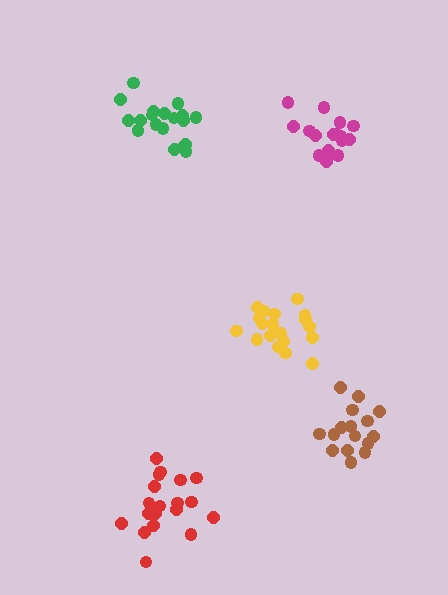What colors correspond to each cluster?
The clusters are colored: red, yellow, magenta, brown, green.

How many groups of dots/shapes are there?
There are 5 groups.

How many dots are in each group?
Group 1: 19 dots, Group 2: 19 dots, Group 3: 17 dots, Group 4: 16 dots, Group 5: 19 dots (90 total).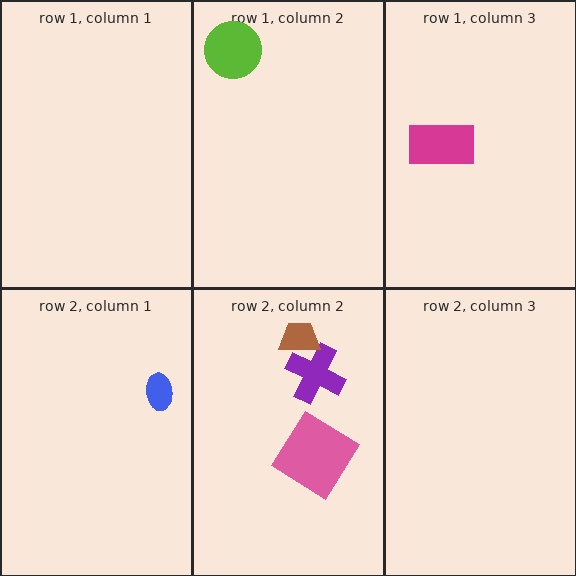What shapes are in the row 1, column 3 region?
The magenta rectangle.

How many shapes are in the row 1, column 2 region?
1.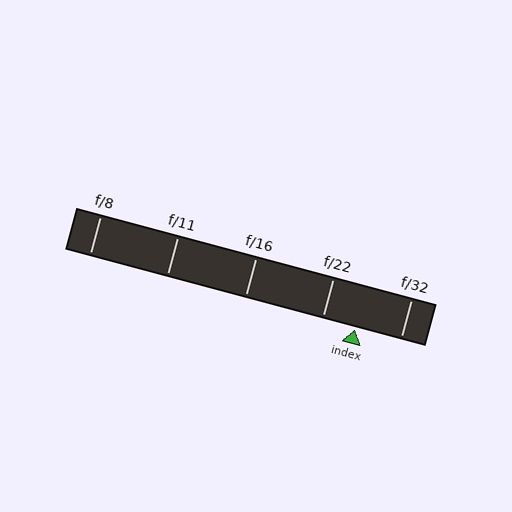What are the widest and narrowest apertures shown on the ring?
The widest aperture shown is f/8 and the narrowest is f/32.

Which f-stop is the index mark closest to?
The index mark is closest to f/22.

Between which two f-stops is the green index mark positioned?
The index mark is between f/22 and f/32.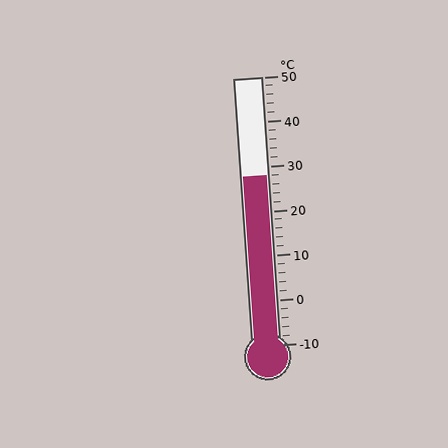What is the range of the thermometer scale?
The thermometer scale ranges from -10°C to 50°C.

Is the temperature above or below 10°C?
The temperature is above 10°C.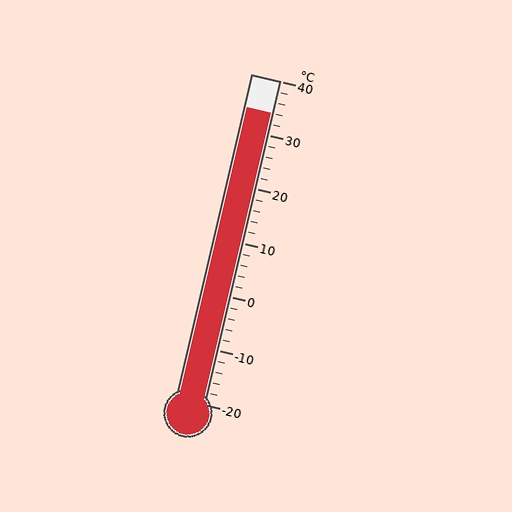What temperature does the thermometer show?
The thermometer shows approximately 34°C.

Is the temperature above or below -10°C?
The temperature is above -10°C.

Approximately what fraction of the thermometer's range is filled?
The thermometer is filled to approximately 90% of its range.